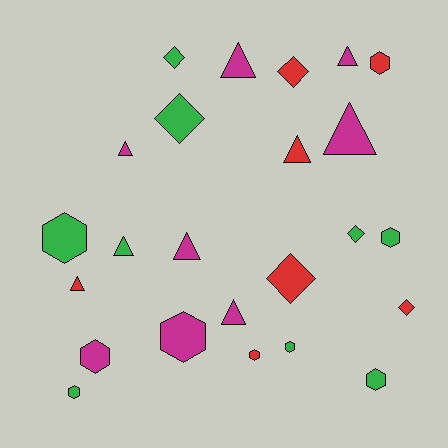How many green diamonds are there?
There are 3 green diamonds.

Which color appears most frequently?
Green, with 9 objects.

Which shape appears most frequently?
Triangle, with 9 objects.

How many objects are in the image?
There are 24 objects.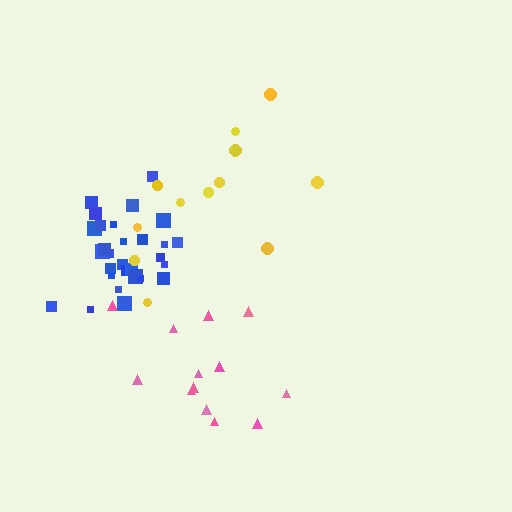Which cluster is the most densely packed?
Blue.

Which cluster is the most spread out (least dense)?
Yellow.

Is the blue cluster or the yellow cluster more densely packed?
Blue.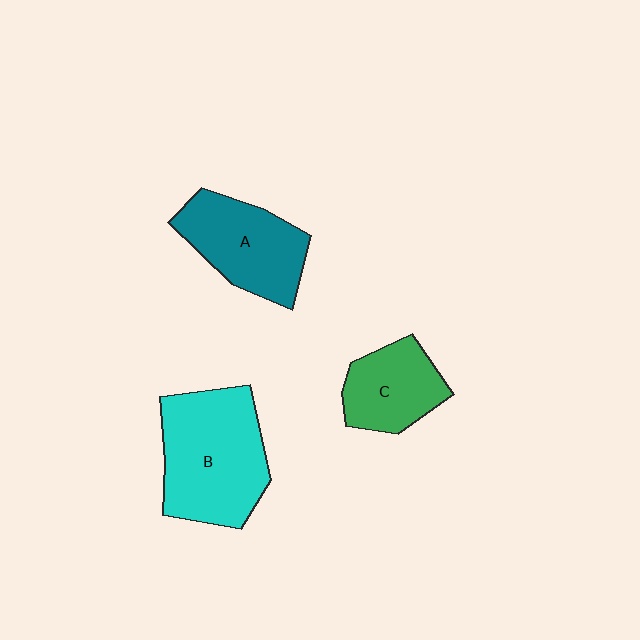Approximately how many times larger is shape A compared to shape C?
Approximately 1.3 times.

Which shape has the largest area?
Shape B (cyan).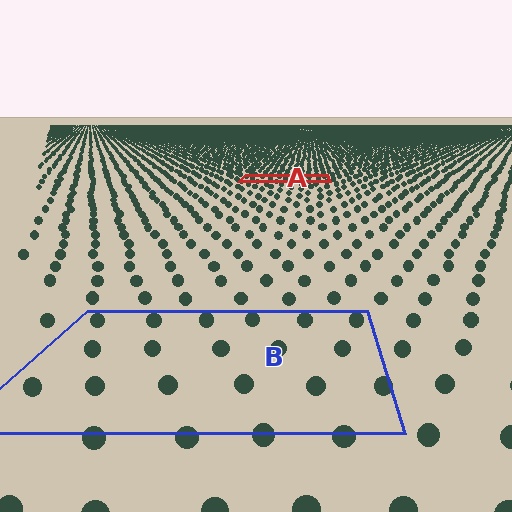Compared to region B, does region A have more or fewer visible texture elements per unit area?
Region A has more texture elements per unit area — they are packed more densely because it is farther away.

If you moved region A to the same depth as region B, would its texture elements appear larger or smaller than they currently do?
They would appear larger. At a closer depth, the same texture elements are projected at a bigger on-screen size.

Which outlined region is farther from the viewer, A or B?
Region A is farther from the viewer — the texture elements inside it appear smaller and more densely packed.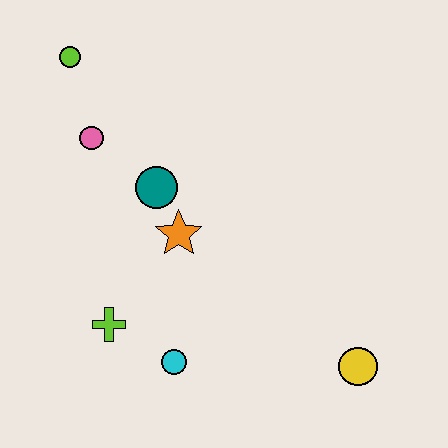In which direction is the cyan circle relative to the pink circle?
The cyan circle is below the pink circle.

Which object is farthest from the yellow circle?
The lime circle is farthest from the yellow circle.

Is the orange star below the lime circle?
Yes